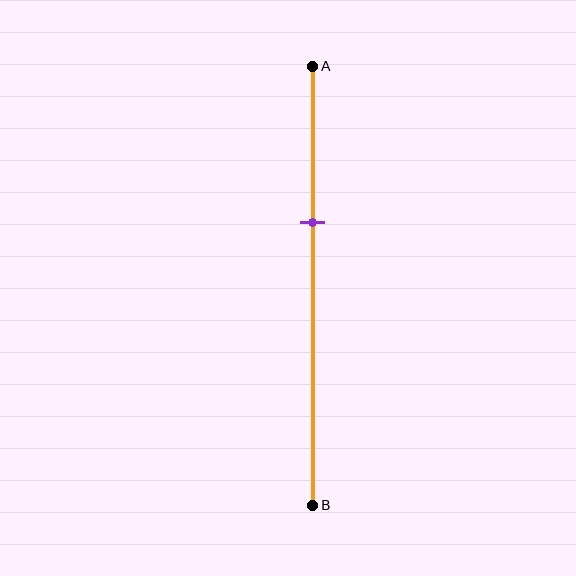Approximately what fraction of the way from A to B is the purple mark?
The purple mark is approximately 35% of the way from A to B.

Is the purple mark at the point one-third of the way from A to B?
Yes, the mark is approximately at the one-third point.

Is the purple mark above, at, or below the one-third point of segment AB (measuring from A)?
The purple mark is approximately at the one-third point of segment AB.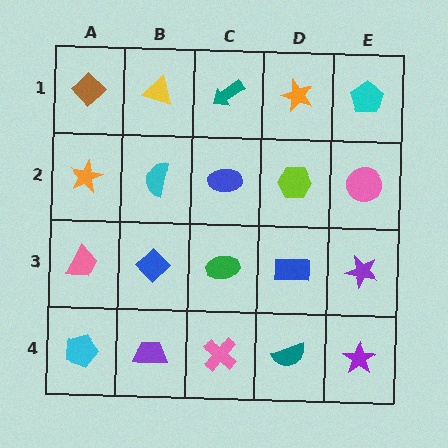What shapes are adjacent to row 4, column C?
A green ellipse (row 3, column C), a purple trapezoid (row 4, column B), a teal semicircle (row 4, column D).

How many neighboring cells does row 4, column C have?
3.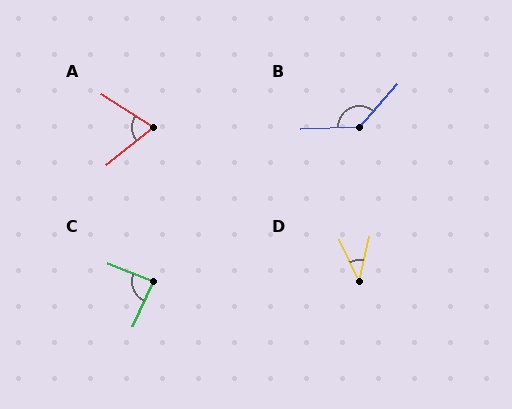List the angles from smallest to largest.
D (38°), A (71°), C (87°), B (133°).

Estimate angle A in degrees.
Approximately 71 degrees.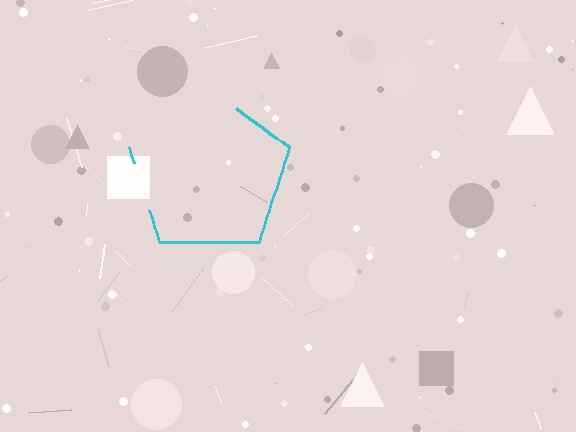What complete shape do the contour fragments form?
The contour fragments form a pentagon.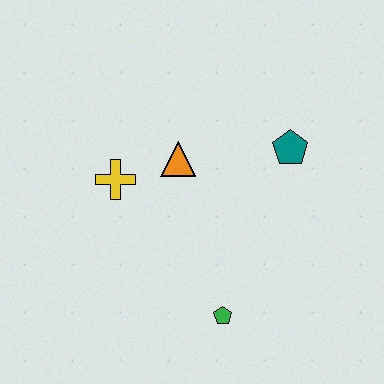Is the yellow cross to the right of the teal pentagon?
No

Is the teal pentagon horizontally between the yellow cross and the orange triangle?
No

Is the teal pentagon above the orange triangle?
Yes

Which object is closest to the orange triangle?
The yellow cross is closest to the orange triangle.